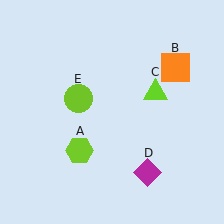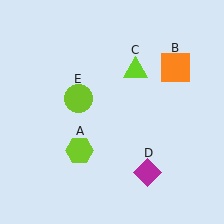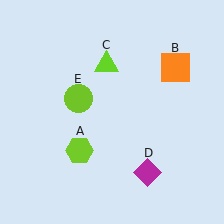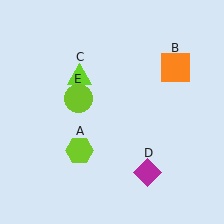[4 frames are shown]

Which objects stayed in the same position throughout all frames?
Lime hexagon (object A) and orange square (object B) and magenta diamond (object D) and lime circle (object E) remained stationary.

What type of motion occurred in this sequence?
The lime triangle (object C) rotated counterclockwise around the center of the scene.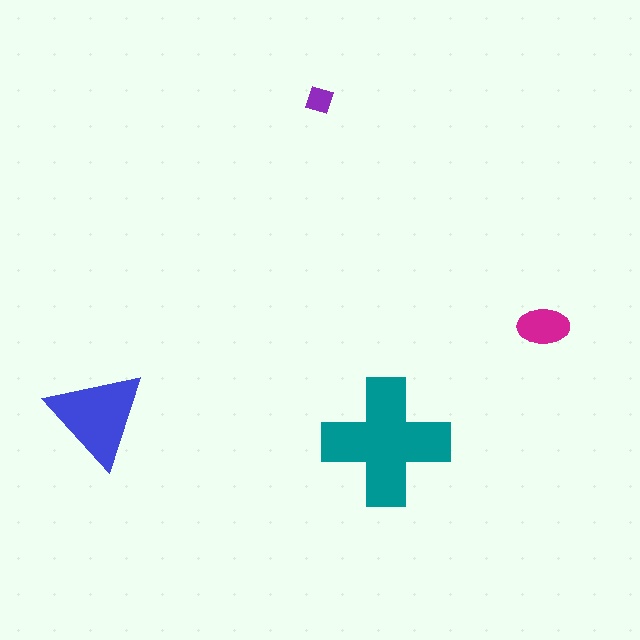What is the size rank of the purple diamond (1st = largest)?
4th.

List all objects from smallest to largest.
The purple diamond, the magenta ellipse, the blue triangle, the teal cross.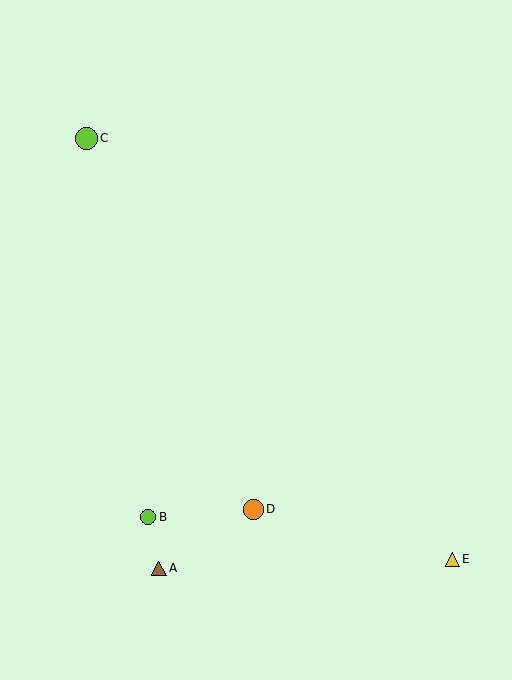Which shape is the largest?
The lime circle (labeled C) is the largest.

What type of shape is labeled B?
Shape B is a lime circle.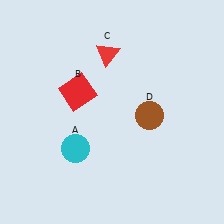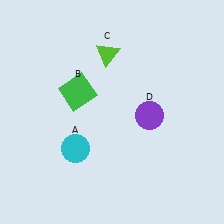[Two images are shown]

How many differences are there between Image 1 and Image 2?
There are 3 differences between the two images.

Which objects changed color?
B changed from red to green. C changed from red to lime. D changed from brown to purple.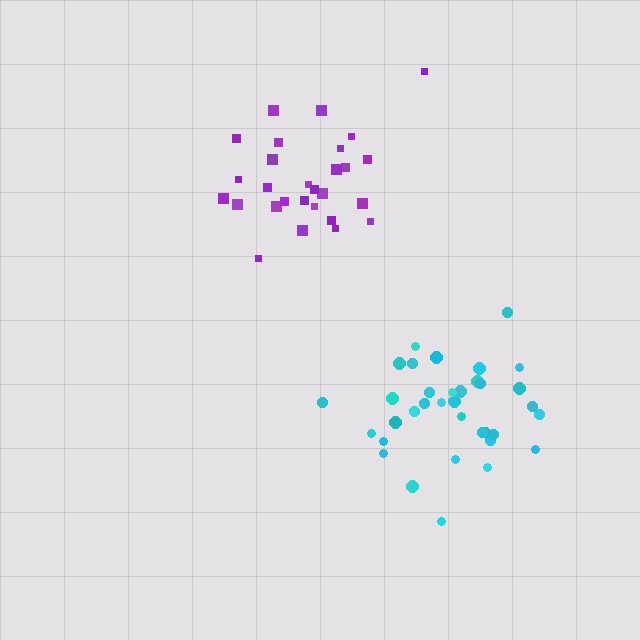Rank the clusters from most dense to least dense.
cyan, purple.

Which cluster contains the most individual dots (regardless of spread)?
Cyan (35).